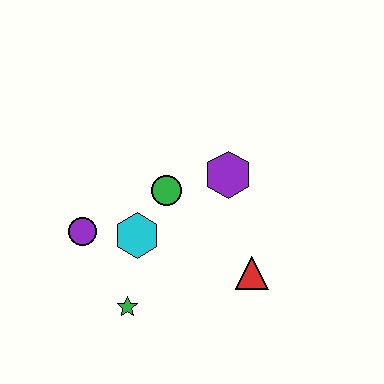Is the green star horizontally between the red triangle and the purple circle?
Yes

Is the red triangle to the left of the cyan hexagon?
No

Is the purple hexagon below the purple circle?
No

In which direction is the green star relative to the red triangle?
The green star is to the left of the red triangle.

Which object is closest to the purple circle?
The cyan hexagon is closest to the purple circle.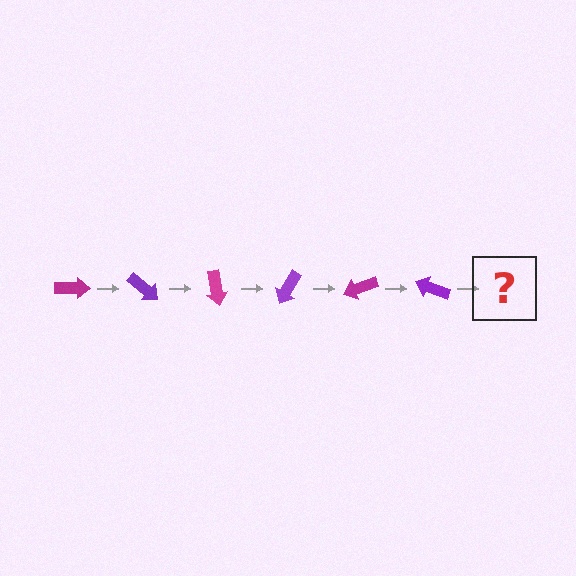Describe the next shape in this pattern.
It should be a magenta arrow, rotated 240 degrees from the start.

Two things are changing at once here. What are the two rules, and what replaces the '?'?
The two rules are that it rotates 40 degrees each step and the color cycles through magenta and purple. The '?' should be a magenta arrow, rotated 240 degrees from the start.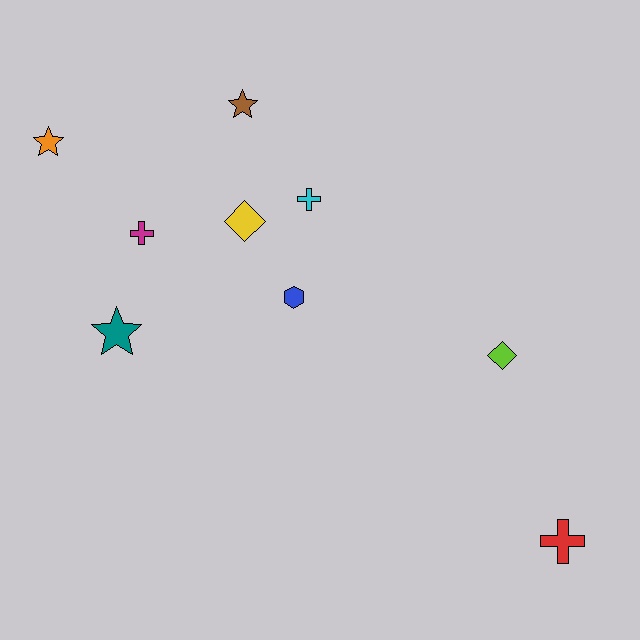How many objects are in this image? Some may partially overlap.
There are 9 objects.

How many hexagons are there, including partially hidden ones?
There is 1 hexagon.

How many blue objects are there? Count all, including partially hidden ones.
There is 1 blue object.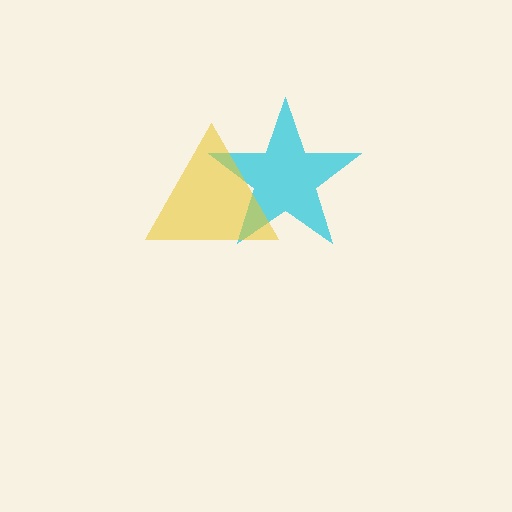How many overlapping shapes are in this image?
There are 2 overlapping shapes in the image.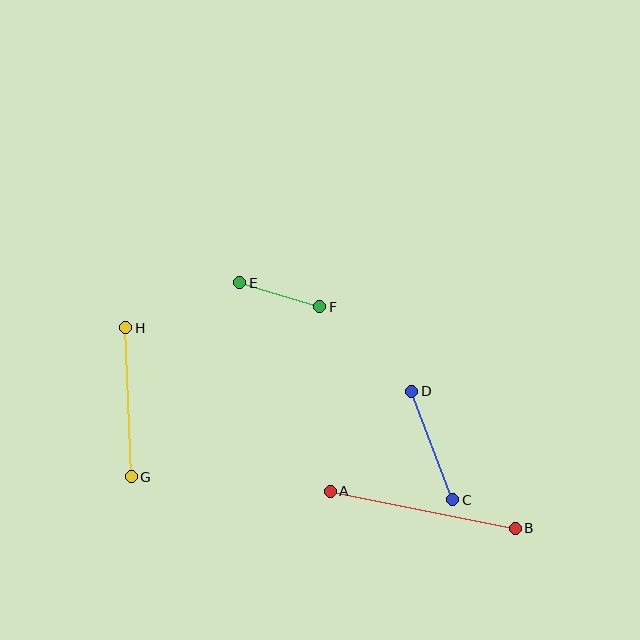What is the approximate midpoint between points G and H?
The midpoint is at approximately (128, 402) pixels.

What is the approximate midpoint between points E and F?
The midpoint is at approximately (280, 295) pixels.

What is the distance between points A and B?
The distance is approximately 188 pixels.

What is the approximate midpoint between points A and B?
The midpoint is at approximately (423, 510) pixels.